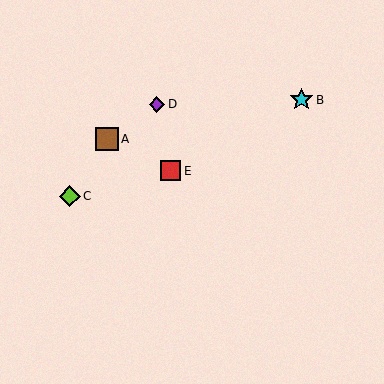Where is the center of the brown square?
The center of the brown square is at (107, 139).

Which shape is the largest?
The brown square (labeled A) is the largest.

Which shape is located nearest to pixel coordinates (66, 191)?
The lime diamond (labeled C) at (70, 196) is nearest to that location.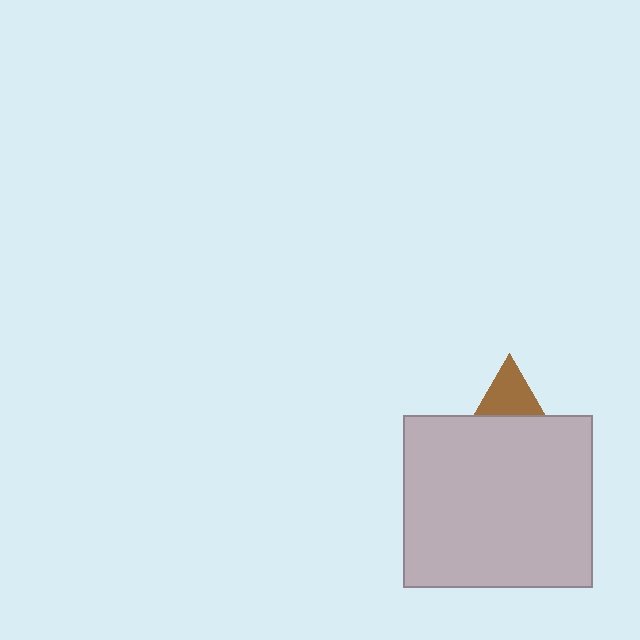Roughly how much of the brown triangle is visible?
A small part of it is visible (roughly 41%).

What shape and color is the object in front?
The object in front is a light gray rectangle.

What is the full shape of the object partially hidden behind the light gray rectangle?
The partially hidden object is a brown triangle.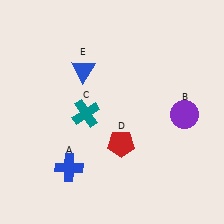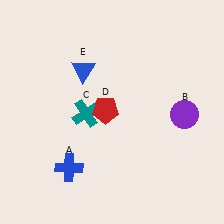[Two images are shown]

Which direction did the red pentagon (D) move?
The red pentagon (D) moved up.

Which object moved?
The red pentagon (D) moved up.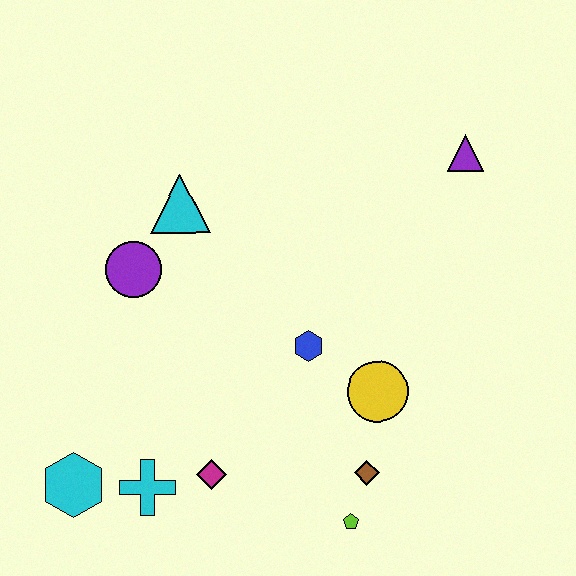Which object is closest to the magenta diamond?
The cyan cross is closest to the magenta diamond.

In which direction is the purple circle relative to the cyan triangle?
The purple circle is below the cyan triangle.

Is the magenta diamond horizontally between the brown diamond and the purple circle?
Yes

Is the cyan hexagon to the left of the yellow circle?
Yes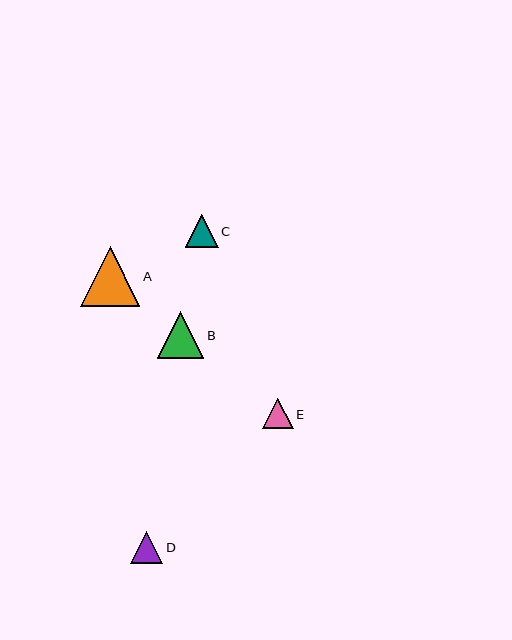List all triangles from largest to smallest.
From largest to smallest: A, B, C, D, E.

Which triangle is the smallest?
Triangle E is the smallest with a size of approximately 31 pixels.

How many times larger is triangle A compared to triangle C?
Triangle A is approximately 1.8 times the size of triangle C.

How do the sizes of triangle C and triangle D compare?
Triangle C and triangle D are approximately the same size.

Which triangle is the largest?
Triangle A is the largest with a size of approximately 59 pixels.